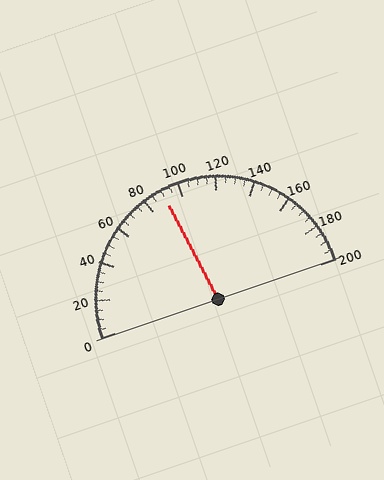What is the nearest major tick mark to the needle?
The nearest major tick mark is 80.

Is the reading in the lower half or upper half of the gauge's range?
The reading is in the lower half of the range (0 to 200).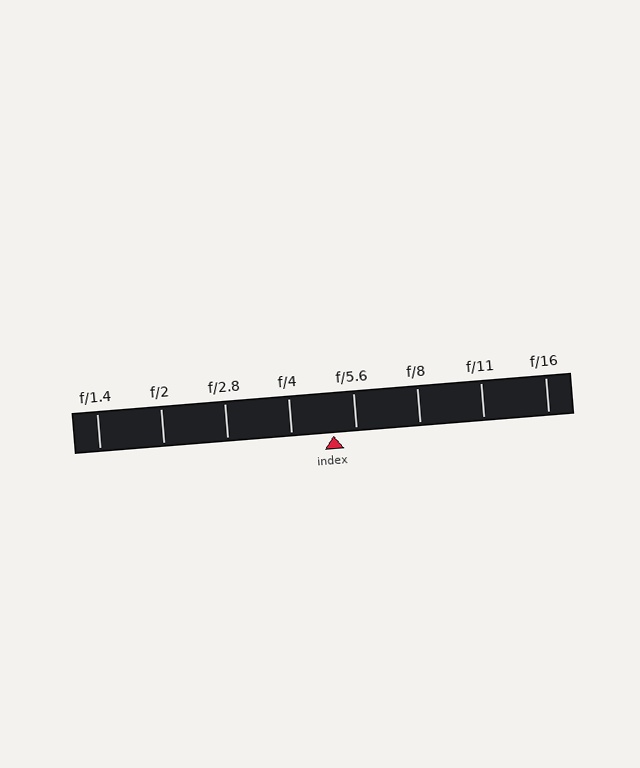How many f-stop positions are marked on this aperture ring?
There are 8 f-stop positions marked.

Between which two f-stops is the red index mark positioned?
The index mark is between f/4 and f/5.6.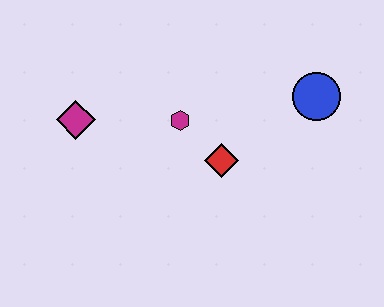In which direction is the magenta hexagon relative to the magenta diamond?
The magenta hexagon is to the right of the magenta diamond.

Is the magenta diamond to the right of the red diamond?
No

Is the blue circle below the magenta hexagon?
No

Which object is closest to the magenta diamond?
The magenta hexagon is closest to the magenta diamond.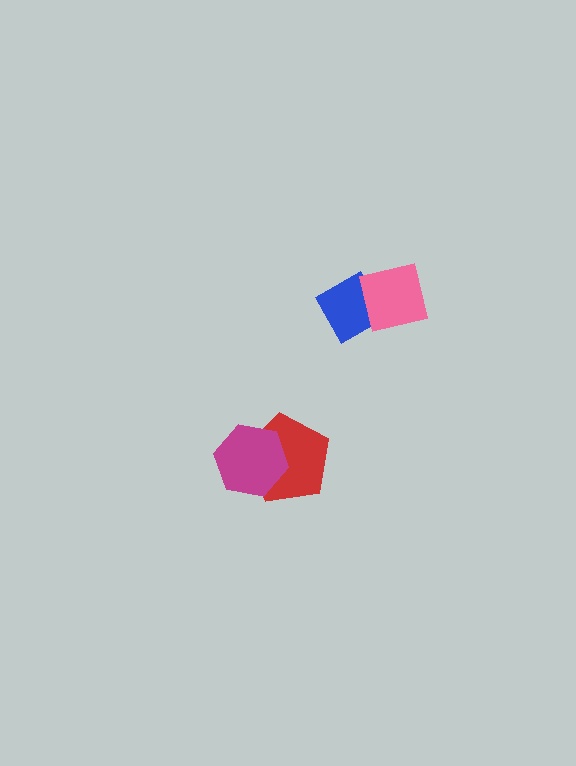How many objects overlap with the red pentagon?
1 object overlaps with the red pentagon.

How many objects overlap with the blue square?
1 object overlaps with the blue square.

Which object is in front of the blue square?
The pink square is in front of the blue square.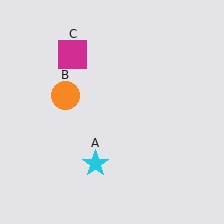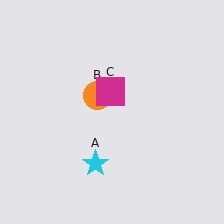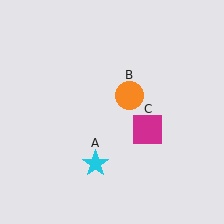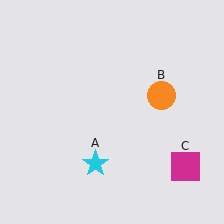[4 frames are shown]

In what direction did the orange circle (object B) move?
The orange circle (object B) moved right.